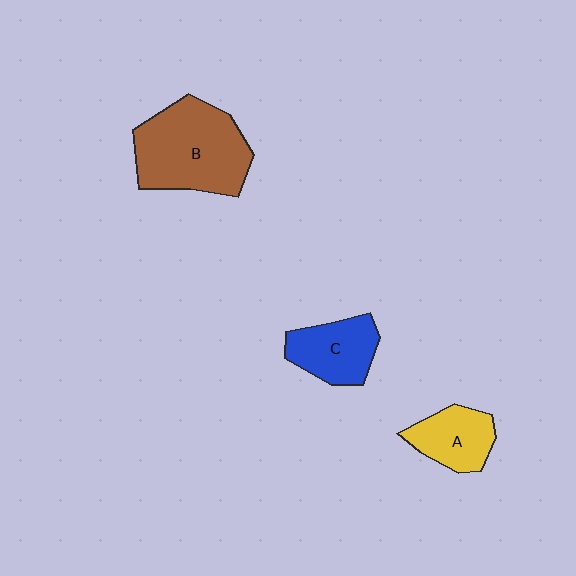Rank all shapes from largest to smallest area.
From largest to smallest: B (brown), C (blue), A (yellow).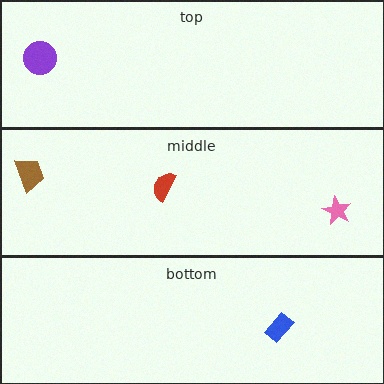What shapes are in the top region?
The purple circle.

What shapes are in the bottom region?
The blue rectangle.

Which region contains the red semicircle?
The middle region.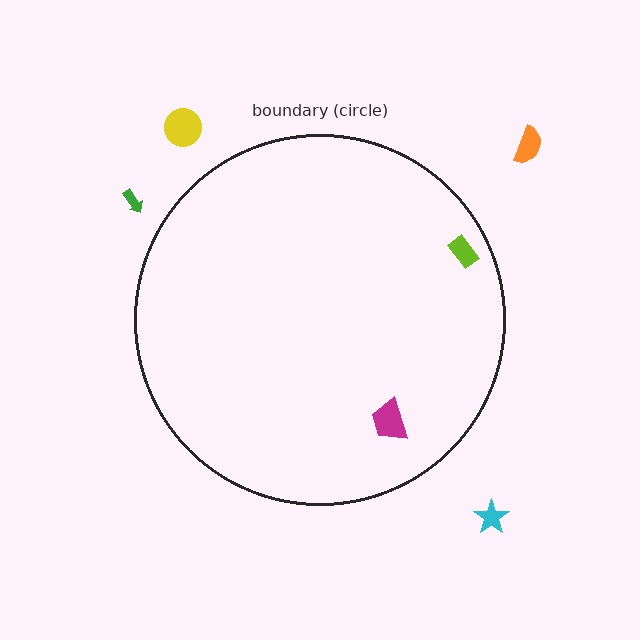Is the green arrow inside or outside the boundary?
Outside.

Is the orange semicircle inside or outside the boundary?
Outside.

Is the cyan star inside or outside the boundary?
Outside.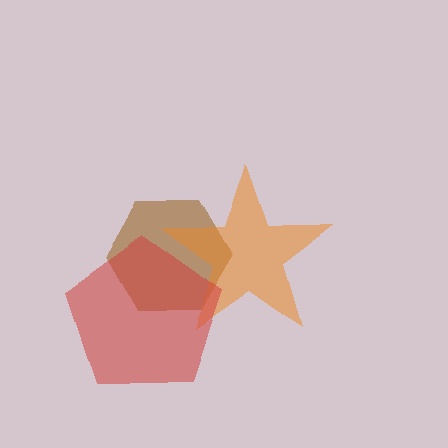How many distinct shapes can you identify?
There are 3 distinct shapes: a brown hexagon, an orange star, a red pentagon.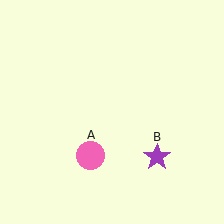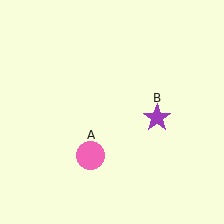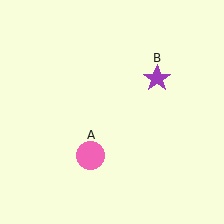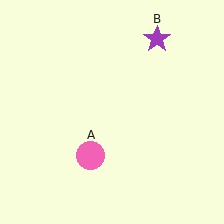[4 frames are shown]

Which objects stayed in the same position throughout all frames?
Pink circle (object A) remained stationary.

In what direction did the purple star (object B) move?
The purple star (object B) moved up.